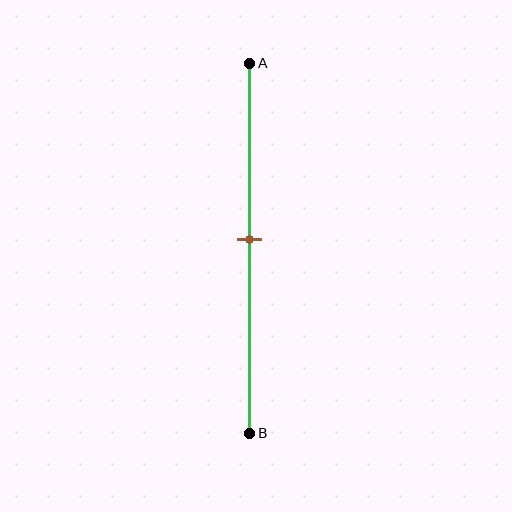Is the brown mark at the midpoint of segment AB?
Yes, the mark is approximately at the midpoint.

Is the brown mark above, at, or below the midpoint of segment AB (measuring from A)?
The brown mark is approximately at the midpoint of segment AB.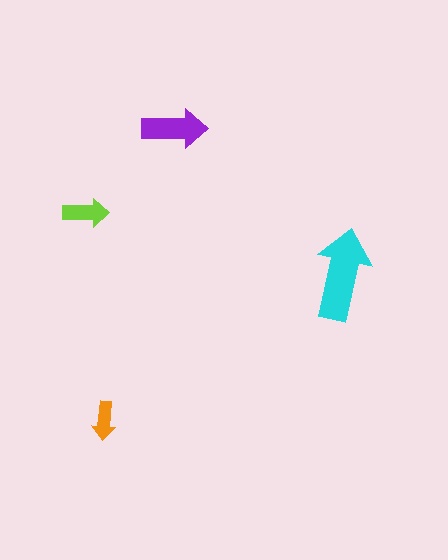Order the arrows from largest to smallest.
the cyan one, the purple one, the lime one, the orange one.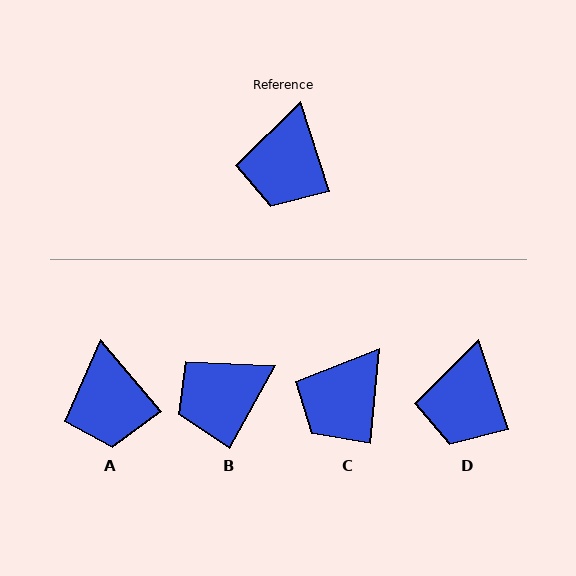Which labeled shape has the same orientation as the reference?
D.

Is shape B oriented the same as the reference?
No, it is off by about 47 degrees.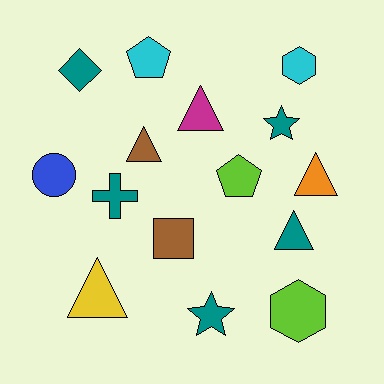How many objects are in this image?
There are 15 objects.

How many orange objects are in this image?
There is 1 orange object.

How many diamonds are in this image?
There is 1 diamond.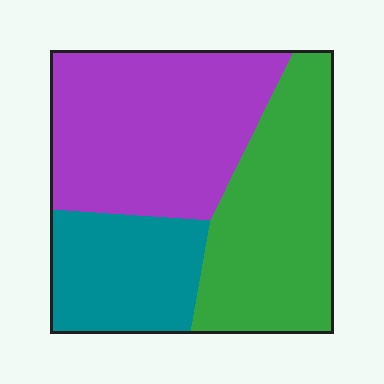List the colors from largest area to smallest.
From largest to smallest: purple, green, teal.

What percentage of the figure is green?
Green covers around 35% of the figure.